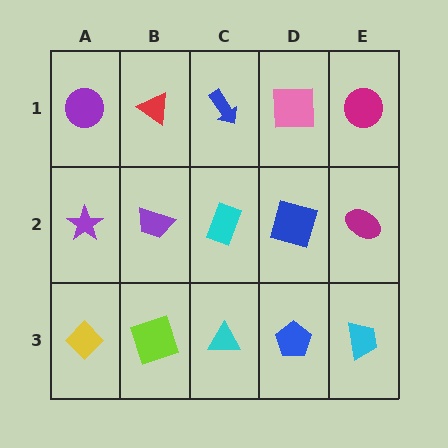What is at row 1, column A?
A purple circle.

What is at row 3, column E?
A cyan trapezoid.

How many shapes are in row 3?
5 shapes.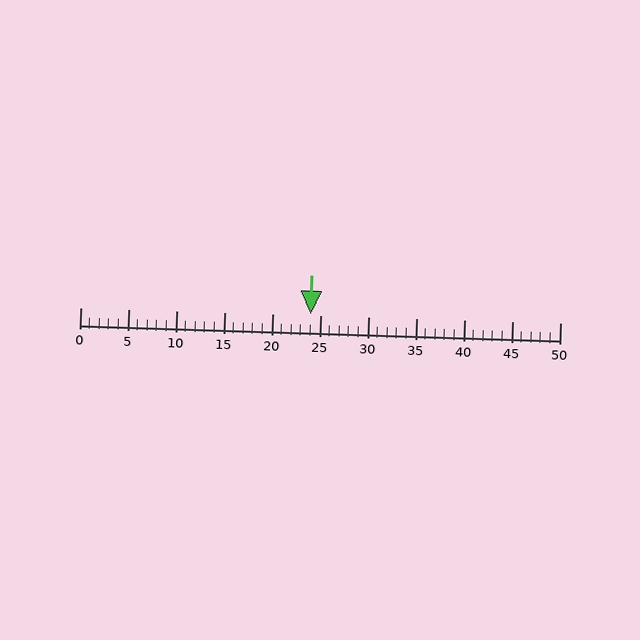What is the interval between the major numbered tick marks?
The major tick marks are spaced 5 units apart.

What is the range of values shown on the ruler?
The ruler shows values from 0 to 50.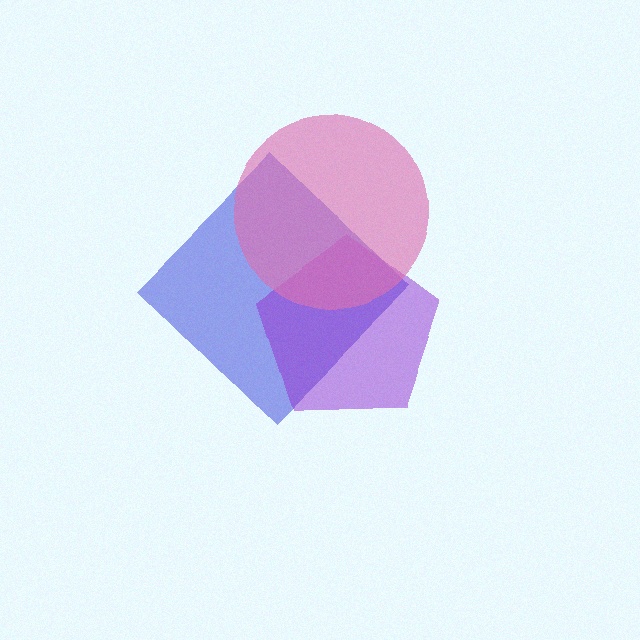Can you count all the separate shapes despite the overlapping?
Yes, there are 3 separate shapes.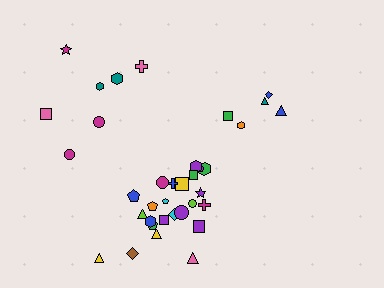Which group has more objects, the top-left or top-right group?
The top-left group.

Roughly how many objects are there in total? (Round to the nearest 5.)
Roughly 35 objects in total.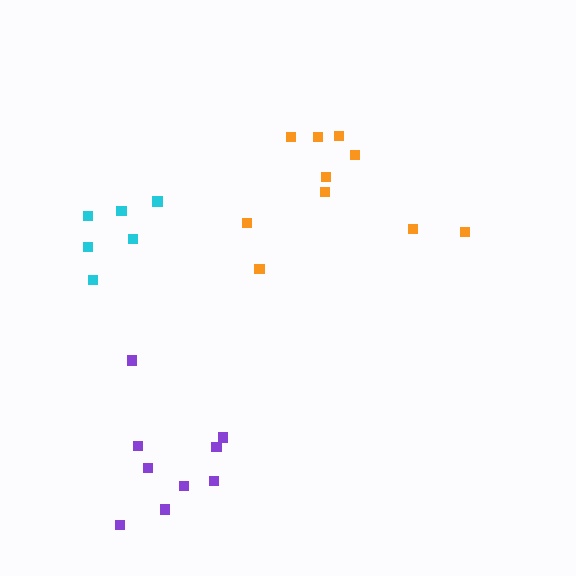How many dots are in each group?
Group 1: 10 dots, Group 2: 9 dots, Group 3: 6 dots (25 total).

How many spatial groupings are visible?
There are 3 spatial groupings.